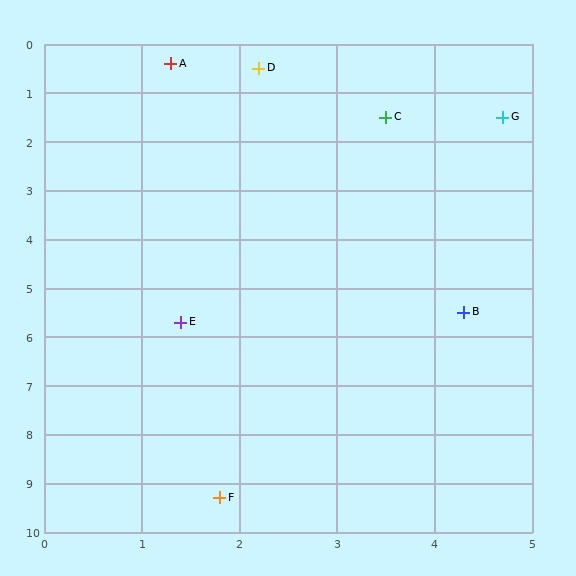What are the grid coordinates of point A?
Point A is at approximately (1.3, 0.4).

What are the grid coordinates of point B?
Point B is at approximately (4.3, 5.5).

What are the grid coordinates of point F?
Point F is at approximately (1.8, 9.3).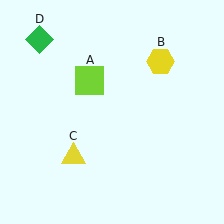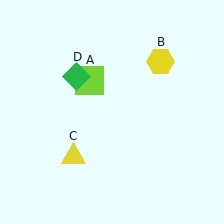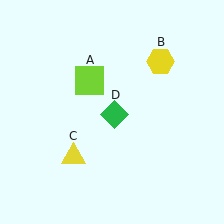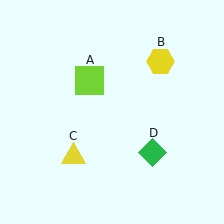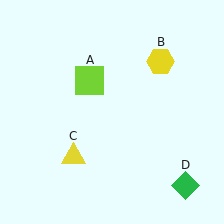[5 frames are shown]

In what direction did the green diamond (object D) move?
The green diamond (object D) moved down and to the right.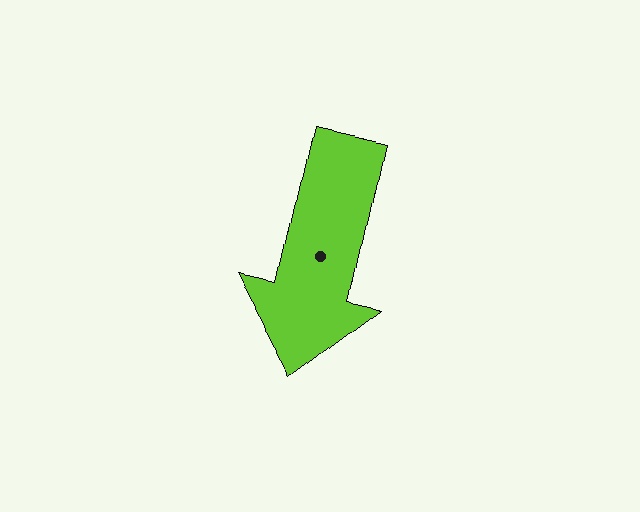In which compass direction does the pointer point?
South.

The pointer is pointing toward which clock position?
Roughly 6 o'clock.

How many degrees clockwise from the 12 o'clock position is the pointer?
Approximately 192 degrees.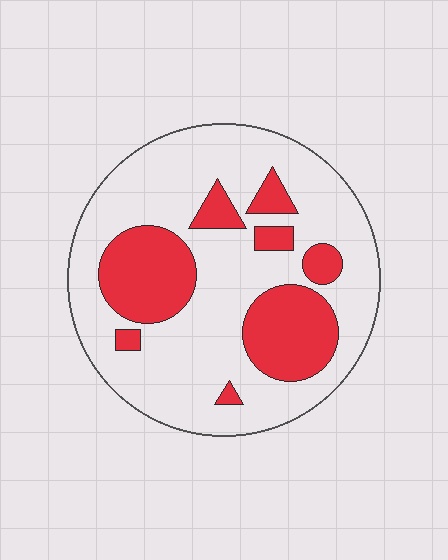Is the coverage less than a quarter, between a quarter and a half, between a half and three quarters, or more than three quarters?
Between a quarter and a half.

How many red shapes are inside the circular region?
8.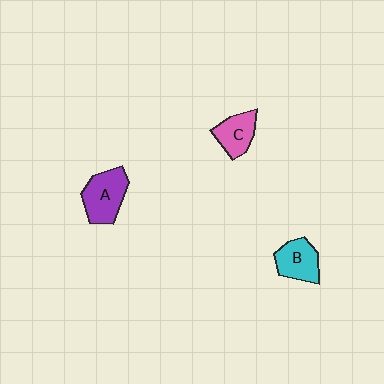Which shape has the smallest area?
Shape C (pink).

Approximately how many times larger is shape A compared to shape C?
Approximately 1.4 times.